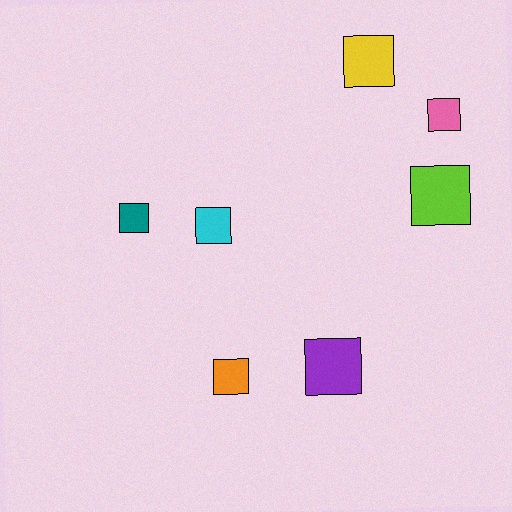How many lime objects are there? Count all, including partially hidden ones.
There is 1 lime object.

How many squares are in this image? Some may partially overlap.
There are 7 squares.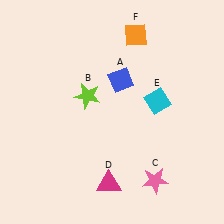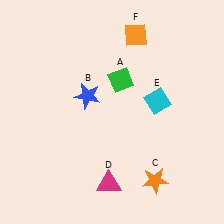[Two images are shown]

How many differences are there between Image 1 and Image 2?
There are 3 differences between the two images.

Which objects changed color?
A changed from blue to green. B changed from lime to blue. C changed from pink to orange.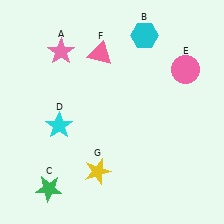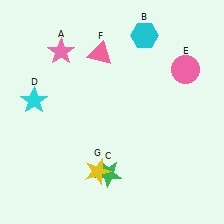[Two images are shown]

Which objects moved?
The objects that moved are: the green star (C), the cyan star (D).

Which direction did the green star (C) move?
The green star (C) moved right.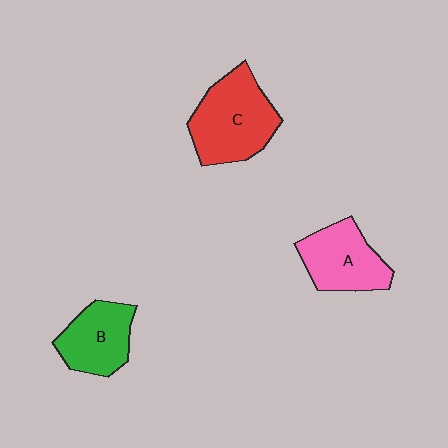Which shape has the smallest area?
Shape B (green).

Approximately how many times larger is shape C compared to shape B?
Approximately 1.4 times.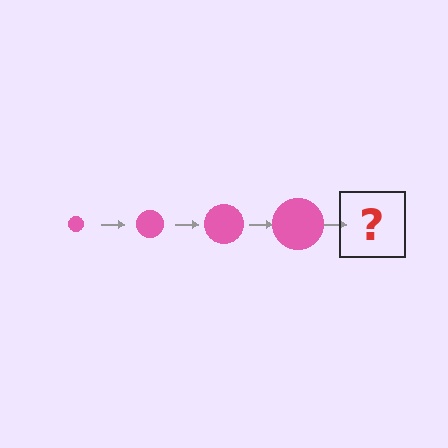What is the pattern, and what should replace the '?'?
The pattern is that the circle gets progressively larger each step. The '?' should be a pink circle, larger than the previous one.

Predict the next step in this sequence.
The next step is a pink circle, larger than the previous one.